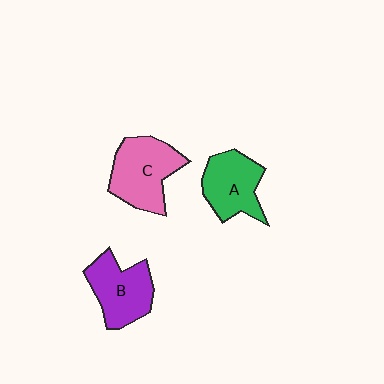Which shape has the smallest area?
Shape A (green).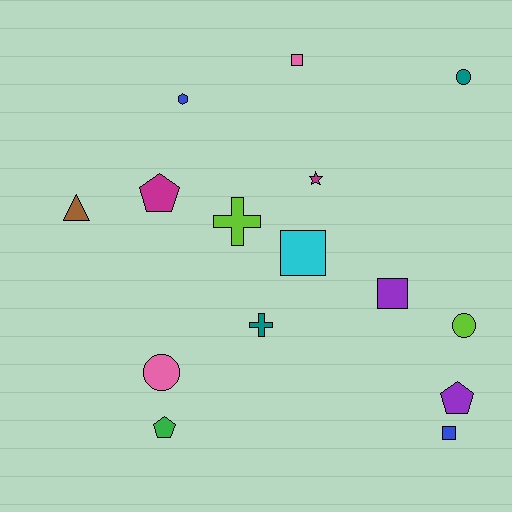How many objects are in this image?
There are 15 objects.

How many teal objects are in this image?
There are 2 teal objects.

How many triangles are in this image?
There is 1 triangle.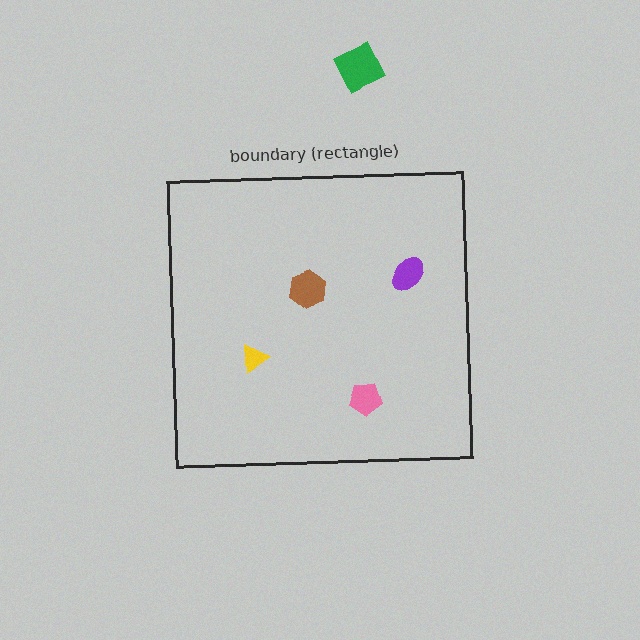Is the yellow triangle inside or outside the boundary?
Inside.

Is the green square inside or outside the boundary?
Outside.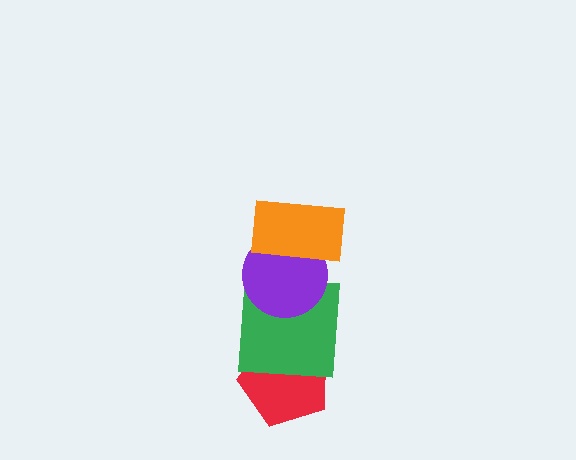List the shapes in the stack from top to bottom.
From top to bottom: the orange rectangle, the purple circle, the green square, the red pentagon.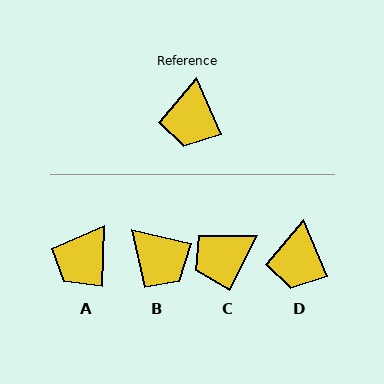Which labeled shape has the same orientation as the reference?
D.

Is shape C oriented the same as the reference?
No, it is off by about 49 degrees.